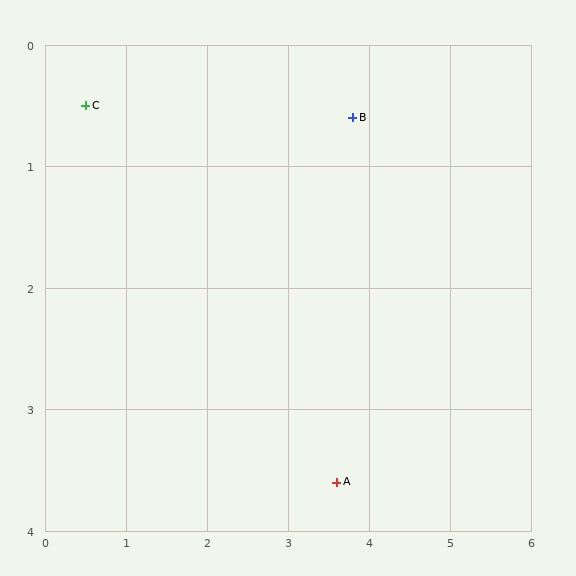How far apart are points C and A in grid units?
Points C and A are about 4.4 grid units apart.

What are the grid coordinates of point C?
Point C is at approximately (0.5, 0.5).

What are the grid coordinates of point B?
Point B is at approximately (3.8, 0.6).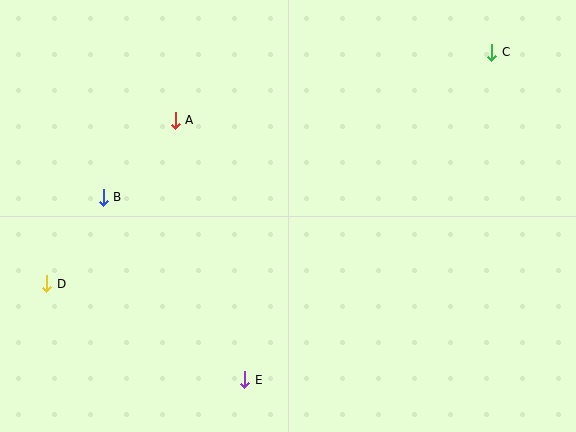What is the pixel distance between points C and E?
The distance between C and E is 410 pixels.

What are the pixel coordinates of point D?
Point D is at (47, 284).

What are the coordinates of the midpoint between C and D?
The midpoint between C and D is at (269, 168).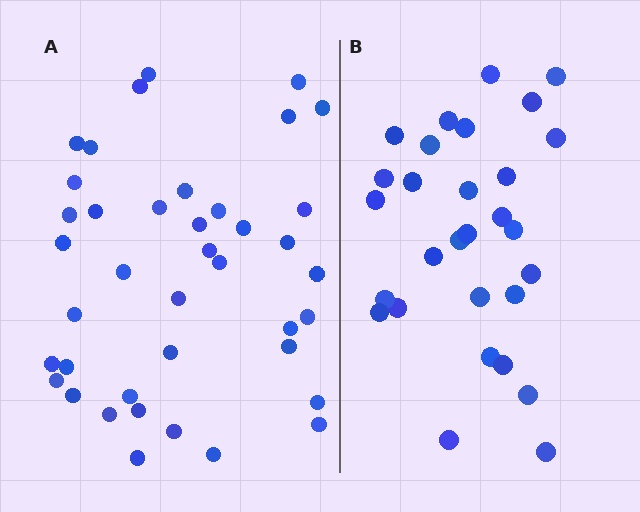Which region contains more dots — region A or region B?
Region A (the left region) has more dots.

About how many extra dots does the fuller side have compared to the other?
Region A has roughly 12 or so more dots than region B.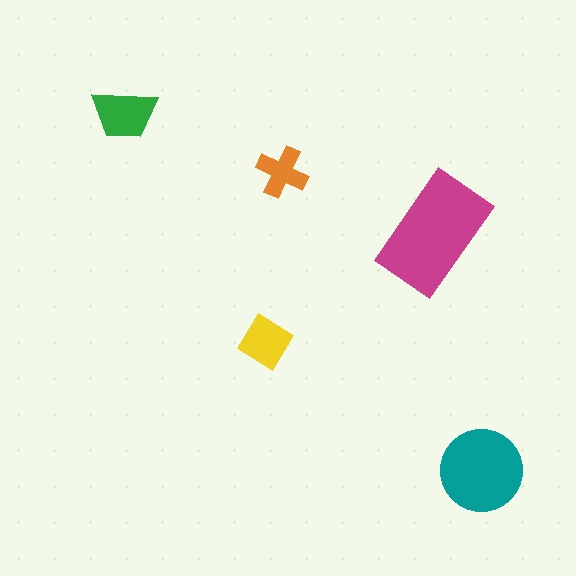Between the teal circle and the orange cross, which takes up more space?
The teal circle.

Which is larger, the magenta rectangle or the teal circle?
The magenta rectangle.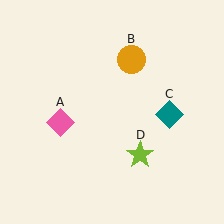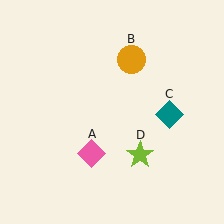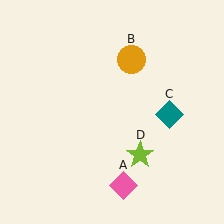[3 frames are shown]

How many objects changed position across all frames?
1 object changed position: pink diamond (object A).